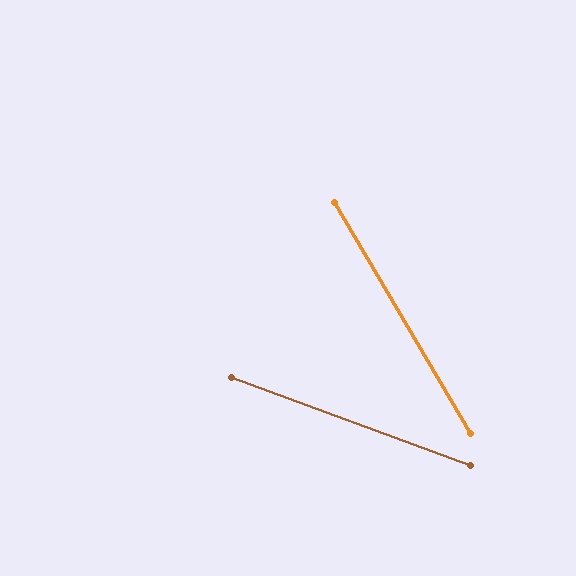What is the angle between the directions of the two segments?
Approximately 39 degrees.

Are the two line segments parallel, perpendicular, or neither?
Neither parallel nor perpendicular — they differ by about 39°.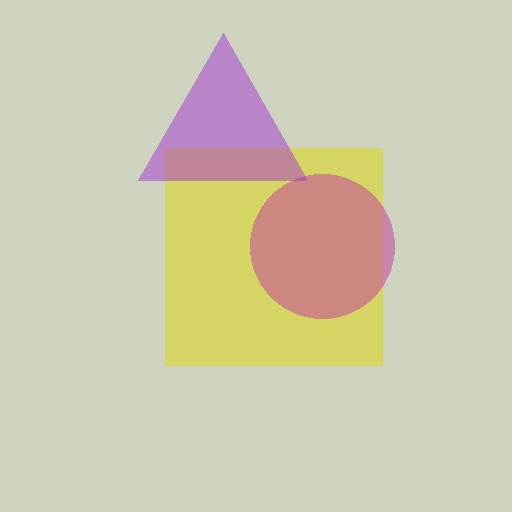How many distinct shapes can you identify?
There are 3 distinct shapes: a yellow square, a magenta circle, a purple triangle.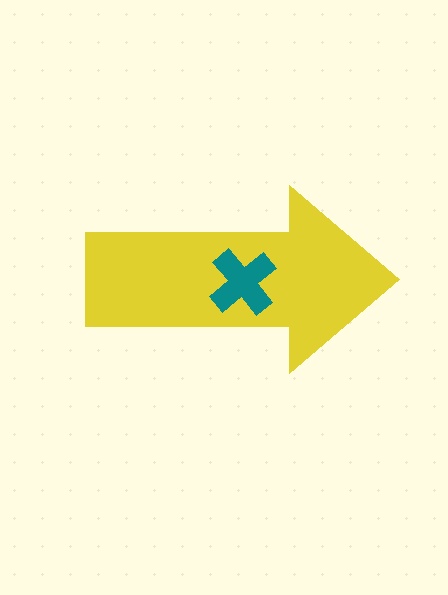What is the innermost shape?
The teal cross.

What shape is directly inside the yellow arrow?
The teal cross.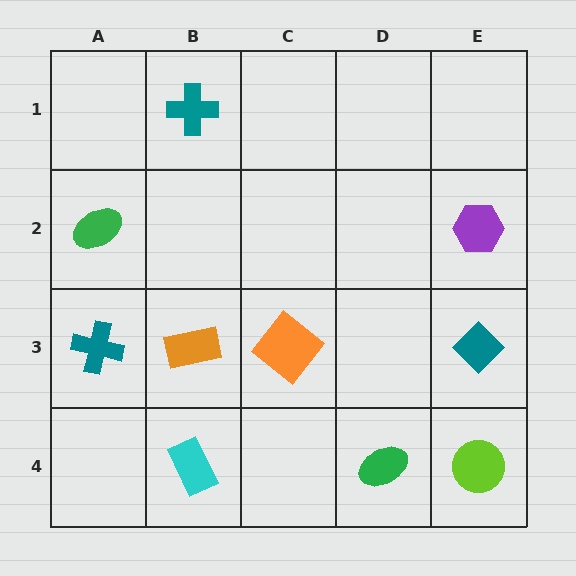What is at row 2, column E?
A purple hexagon.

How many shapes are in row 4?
3 shapes.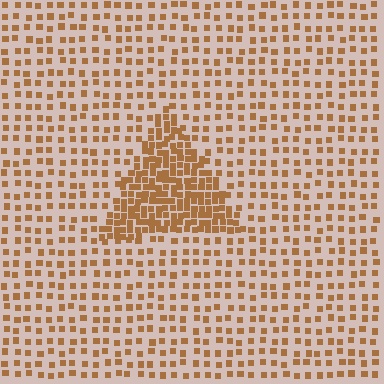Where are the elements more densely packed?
The elements are more densely packed inside the triangle boundary.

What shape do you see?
I see a triangle.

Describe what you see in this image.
The image contains small brown elements arranged at two different densities. A triangle-shaped region is visible where the elements are more densely packed than the surrounding area.